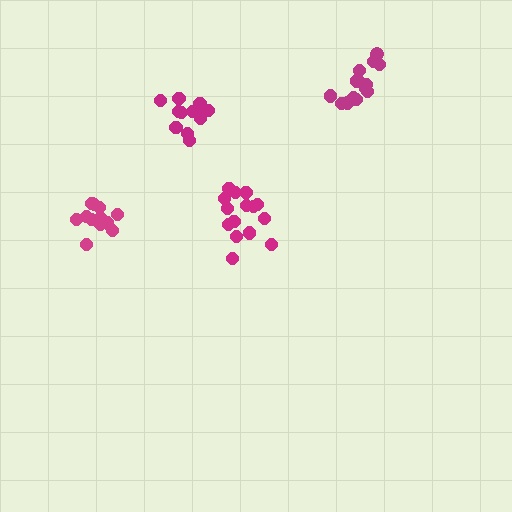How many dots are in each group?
Group 1: 12 dots, Group 2: 13 dots, Group 3: 15 dots, Group 4: 15 dots (55 total).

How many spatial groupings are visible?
There are 4 spatial groupings.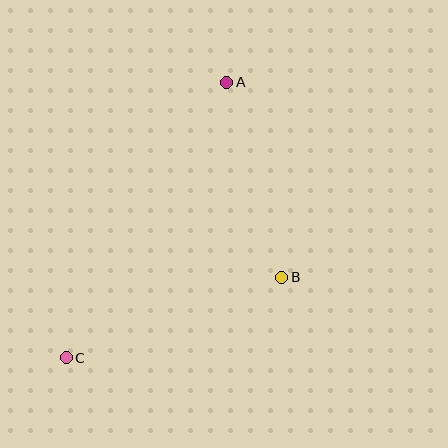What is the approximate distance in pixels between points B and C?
The distance between B and C is approximately 230 pixels.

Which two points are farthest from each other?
Points A and C are farthest from each other.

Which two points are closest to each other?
Points A and B are closest to each other.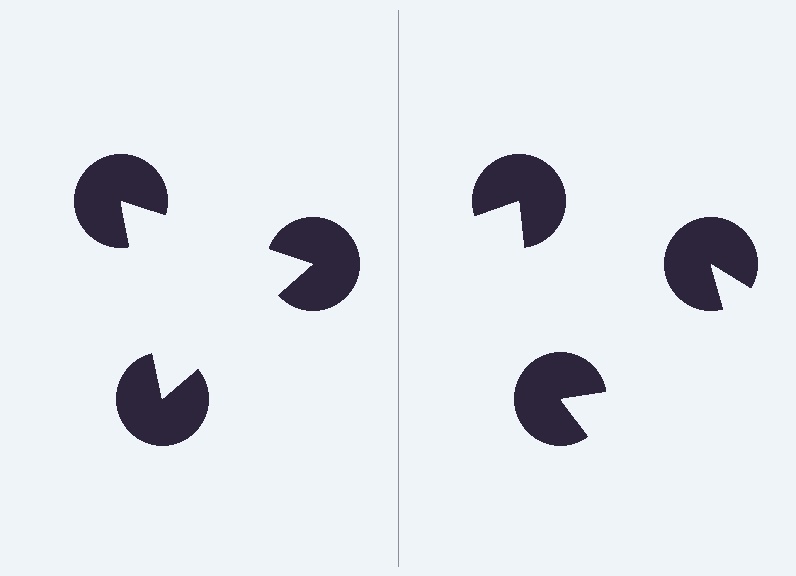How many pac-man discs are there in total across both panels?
6 — 3 on each side.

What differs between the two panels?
The pac-man discs are positioned identically on both sides; only the wedge orientations differ. On the left they align to a triangle; on the right they are misaligned.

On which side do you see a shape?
An illusory triangle appears on the left side. On the right side the wedge cuts are rotated, so no coherent shape forms.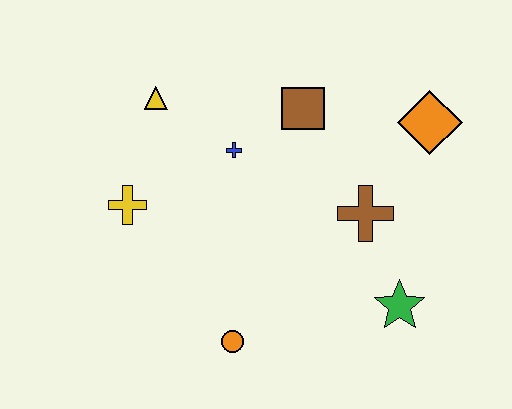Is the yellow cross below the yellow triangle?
Yes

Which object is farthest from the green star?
The yellow triangle is farthest from the green star.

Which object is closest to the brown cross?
The green star is closest to the brown cross.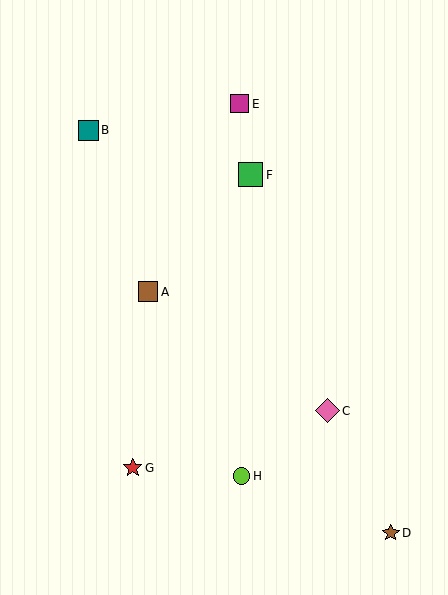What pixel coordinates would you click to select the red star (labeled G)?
Click at (133, 468) to select the red star G.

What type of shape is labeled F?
Shape F is a green square.